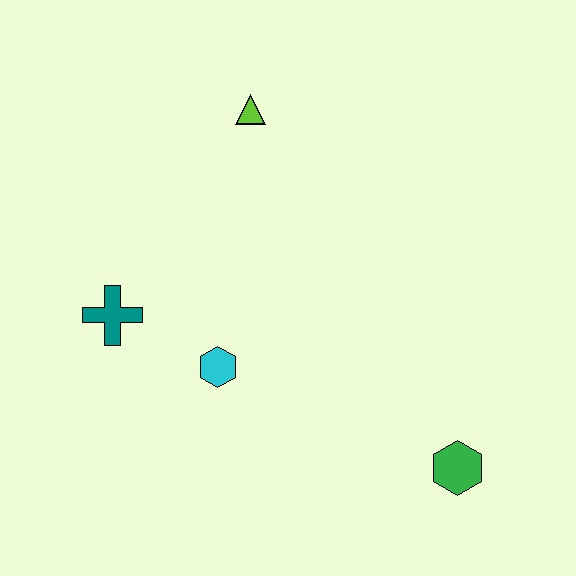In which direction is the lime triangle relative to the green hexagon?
The lime triangle is above the green hexagon.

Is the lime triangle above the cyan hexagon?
Yes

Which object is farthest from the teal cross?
The green hexagon is farthest from the teal cross.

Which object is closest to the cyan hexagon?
The teal cross is closest to the cyan hexagon.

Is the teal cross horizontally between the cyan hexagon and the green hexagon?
No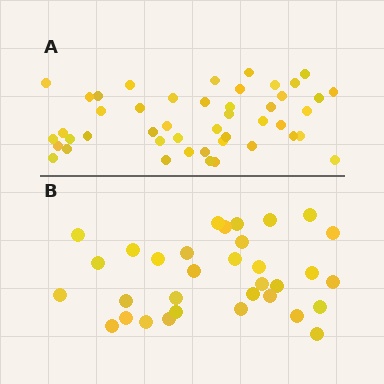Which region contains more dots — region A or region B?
Region A (the top region) has more dots.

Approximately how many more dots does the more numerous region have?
Region A has approximately 15 more dots than region B.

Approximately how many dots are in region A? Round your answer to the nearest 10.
About 50 dots. (The exact count is 46, which rounds to 50.)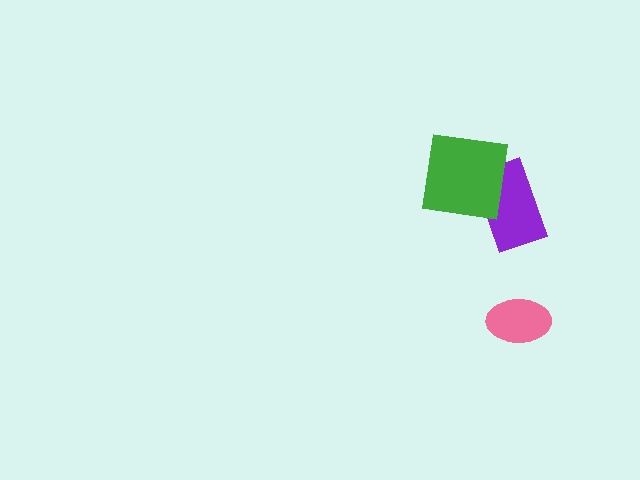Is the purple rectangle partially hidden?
Yes, it is partially covered by another shape.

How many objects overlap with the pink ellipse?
0 objects overlap with the pink ellipse.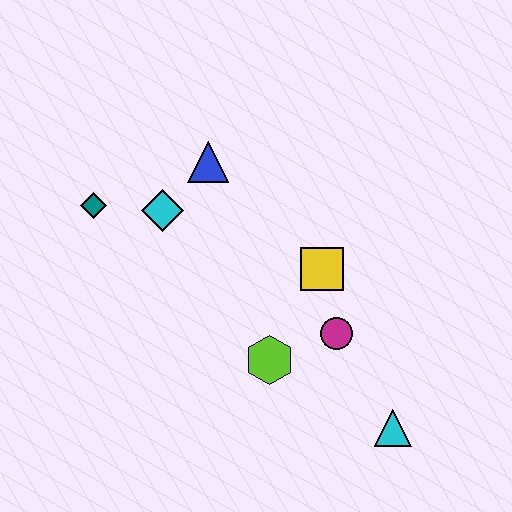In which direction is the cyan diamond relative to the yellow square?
The cyan diamond is to the left of the yellow square.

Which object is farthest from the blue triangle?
The cyan triangle is farthest from the blue triangle.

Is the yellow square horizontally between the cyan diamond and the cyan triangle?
Yes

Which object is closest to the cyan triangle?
The magenta circle is closest to the cyan triangle.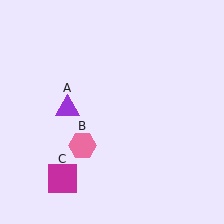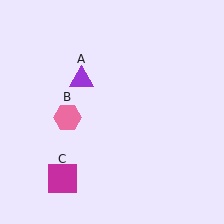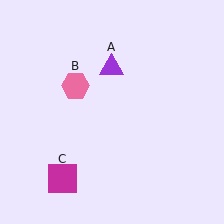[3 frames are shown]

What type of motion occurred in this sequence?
The purple triangle (object A), pink hexagon (object B) rotated clockwise around the center of the scene.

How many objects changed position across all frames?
2 objects changed position: purple triangle (object A), pink hexagon (object B).